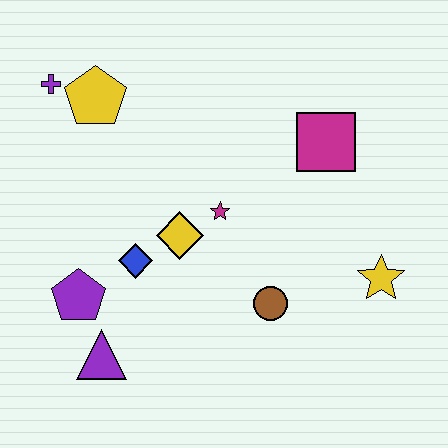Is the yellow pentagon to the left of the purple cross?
No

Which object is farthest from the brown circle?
The purple cross is farthest from the brown circle.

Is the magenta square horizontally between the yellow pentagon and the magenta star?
No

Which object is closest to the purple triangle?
The purple pentagon is closest to the purple triangle.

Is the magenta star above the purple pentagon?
Yes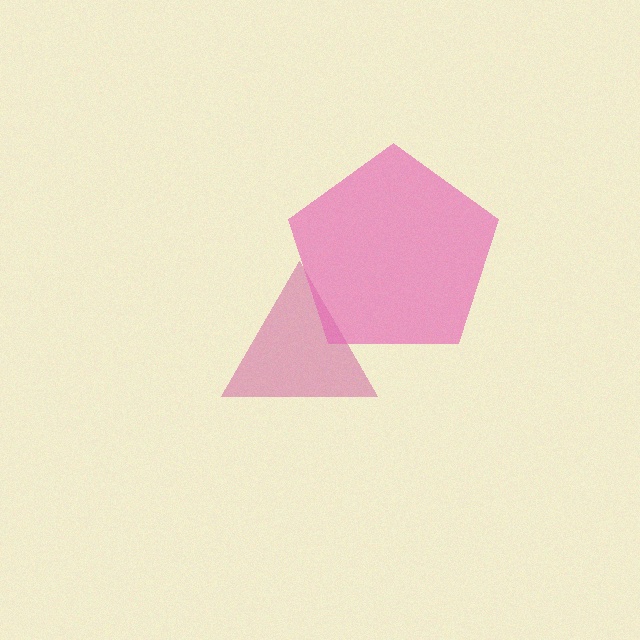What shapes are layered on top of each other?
The layered shapes are: a magenta triangle, a pink pentagon.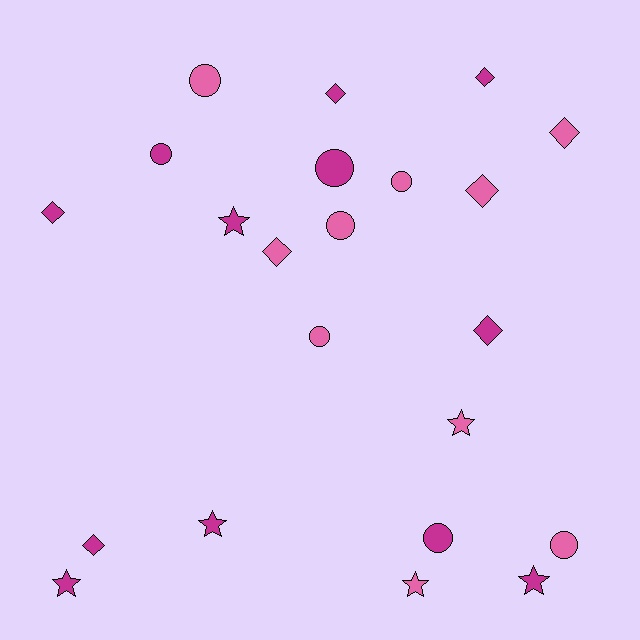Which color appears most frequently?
Magenta, with 12 objects.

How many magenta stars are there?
There are 4 magenta stars.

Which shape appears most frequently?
Circle, with 8 objects.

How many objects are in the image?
There are 22 objects.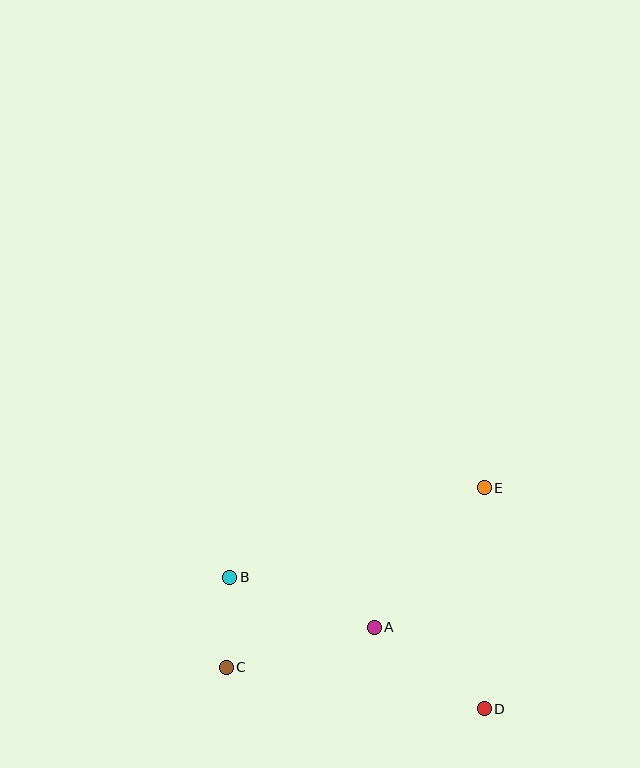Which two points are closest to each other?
Points B and C are closest to each other.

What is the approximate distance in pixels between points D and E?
The distance between D and E is approximately 221 pixels.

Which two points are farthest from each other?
Points C and E are farthest from each other.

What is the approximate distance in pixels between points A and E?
The distance between A and E is approximately 178 pixels.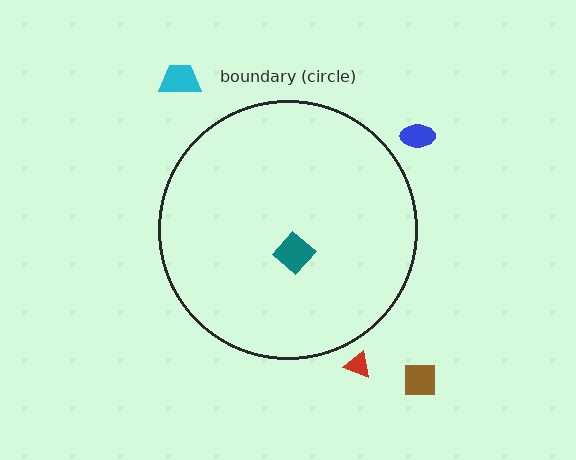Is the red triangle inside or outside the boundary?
Outside.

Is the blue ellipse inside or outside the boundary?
Outside.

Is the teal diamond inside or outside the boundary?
Inside.